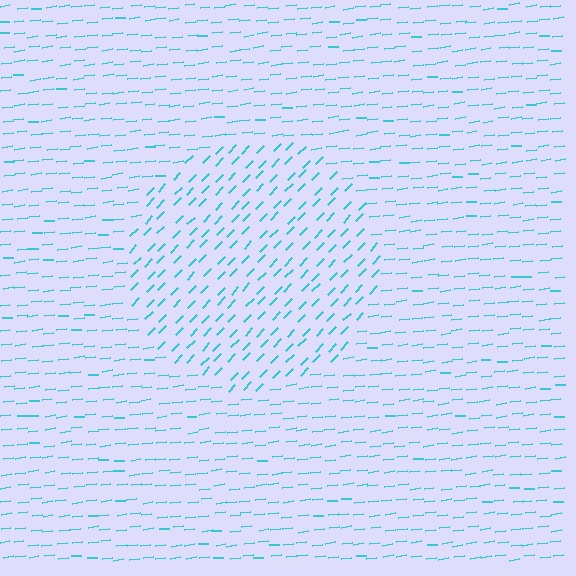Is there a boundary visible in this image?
Yes, there is a texture boundary formed by a change in line orientation.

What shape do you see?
I see a circle.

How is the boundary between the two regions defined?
The boundary is defined purely by a change in line orientation (approximately 40 degrees difference). All lines are the same color and thickness.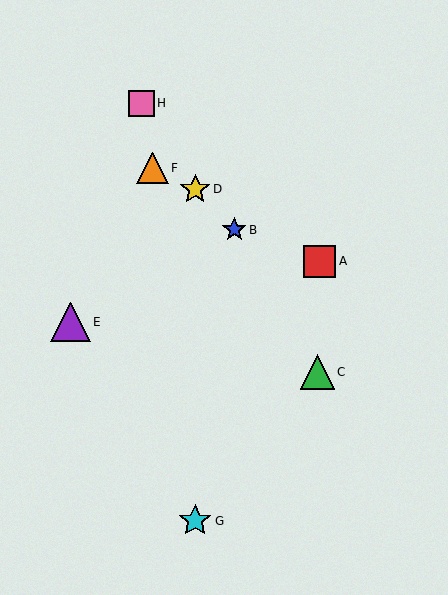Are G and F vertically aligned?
No, G is at x≈195 and F is at x≈153.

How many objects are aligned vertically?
2 objects (D, G) are aligned vertically.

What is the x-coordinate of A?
Object A is at x≈320.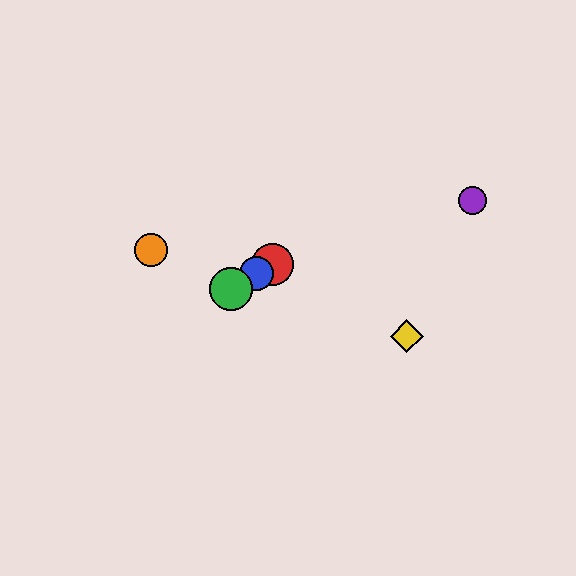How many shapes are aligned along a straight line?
3 shapes (the red circle, the blue circle, the green circle) are aligned along a straight line.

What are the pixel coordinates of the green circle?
The green circle is at (231, 289).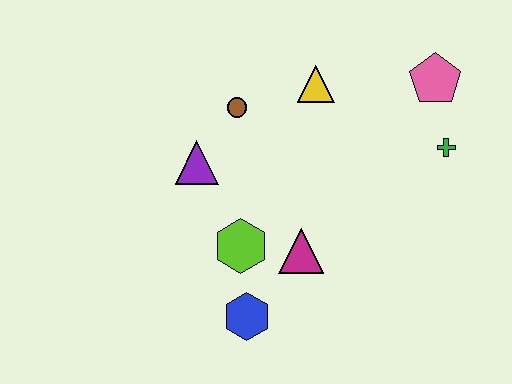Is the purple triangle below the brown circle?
Yes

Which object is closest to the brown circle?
The purple triangle is closest to the brown circle.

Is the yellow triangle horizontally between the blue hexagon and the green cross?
Yes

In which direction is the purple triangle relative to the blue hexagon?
The purple triangle is above the blue hexagon.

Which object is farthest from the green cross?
The blue hexagon is farthest from the green cross.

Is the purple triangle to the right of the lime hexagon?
No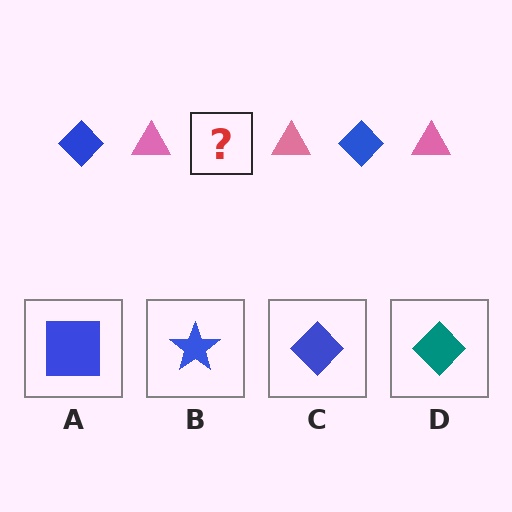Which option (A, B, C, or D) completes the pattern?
C.